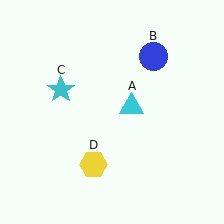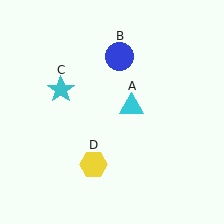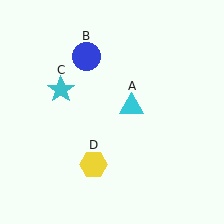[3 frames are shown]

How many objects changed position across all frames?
1 object changed position: blue circle (object B).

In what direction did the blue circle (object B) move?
The blue circle (object B) moved left.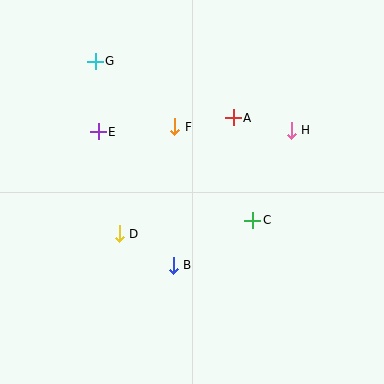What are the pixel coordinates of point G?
Point G is at (95, 61).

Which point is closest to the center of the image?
Point C at (253, 220) is closest to the center.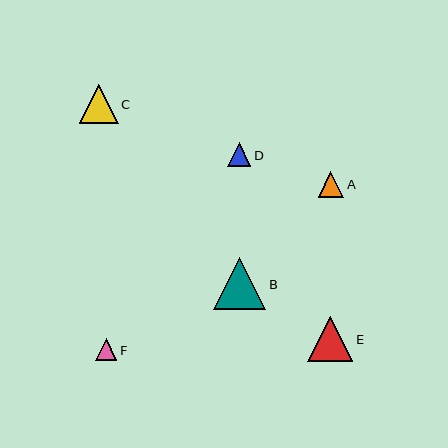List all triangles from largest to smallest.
From largest to smallest: B, E, C, A, D, F.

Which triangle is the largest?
Triangle B is the largest with a size of approximately 52 pixels.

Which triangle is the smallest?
Triangle F is the smallest with a size of approximately 21 pixels.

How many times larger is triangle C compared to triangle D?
Triangle C is approximately 1.7 times the size of triangle D.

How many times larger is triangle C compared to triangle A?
Triangle C is approximately 1.5 times the size of triangle A.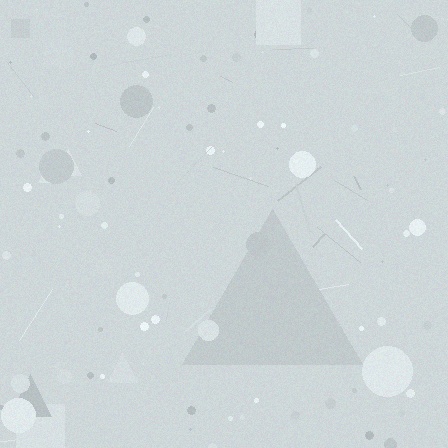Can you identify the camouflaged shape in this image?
The camouflaged shape is a triangle.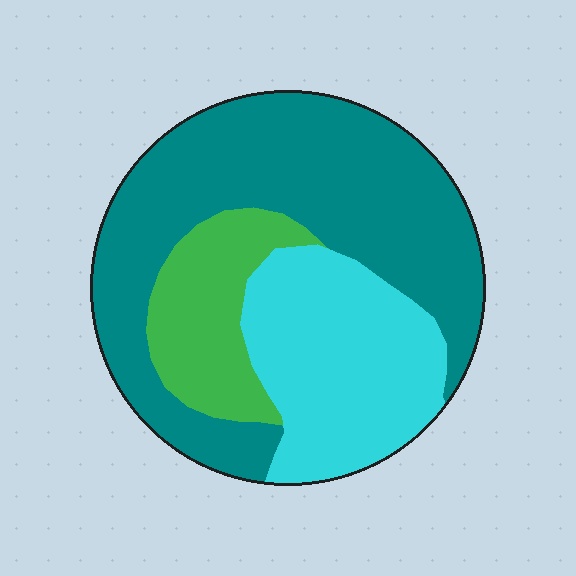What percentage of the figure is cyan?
Cyan takes up between a quarter and a half of the figure.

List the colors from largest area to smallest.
From largest to smallest: teal, cyan, green.